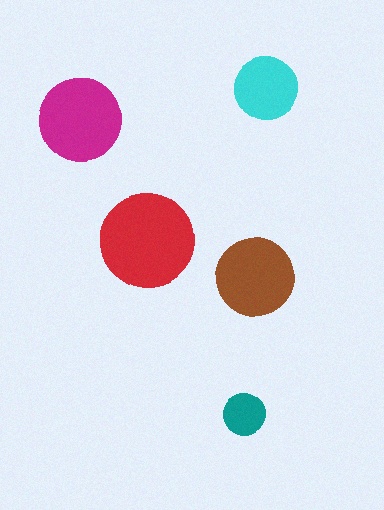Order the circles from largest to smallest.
the red one, the magenta one, the brown one, the cyan one, the teal one.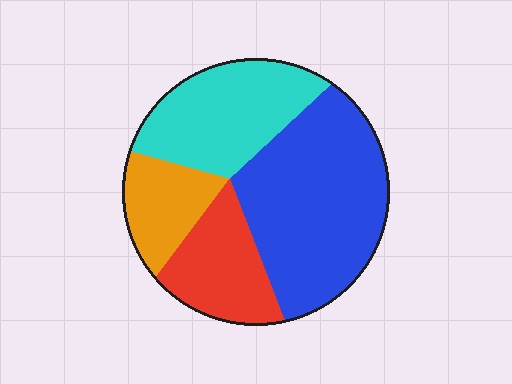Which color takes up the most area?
Blue, at roughly 45%.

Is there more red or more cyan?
Cyan.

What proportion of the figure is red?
Red takes up about one sixth (1/6) of the figure.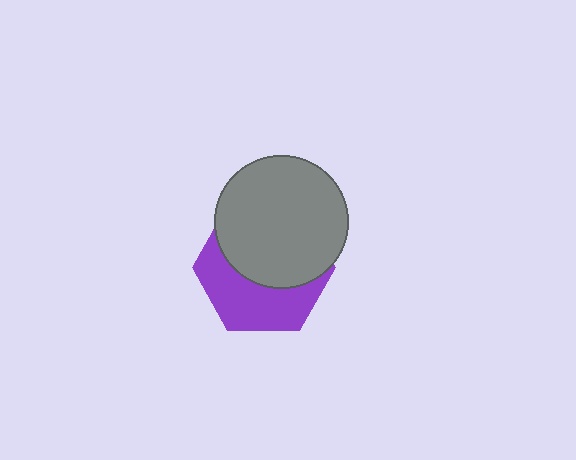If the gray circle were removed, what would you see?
You would see the complete purple hexagon.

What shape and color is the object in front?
The object in front is a gray circle.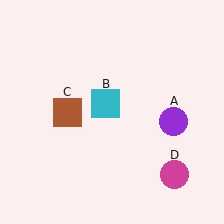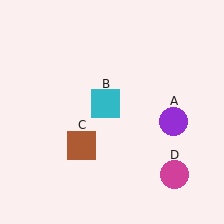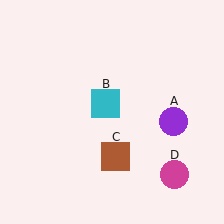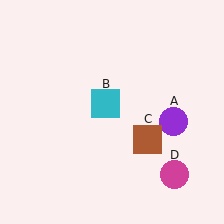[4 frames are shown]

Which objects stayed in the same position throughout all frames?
Purple circle (object A) and cyan square (object B) and magenta circle (object D) remained stationary.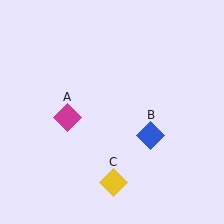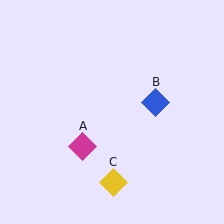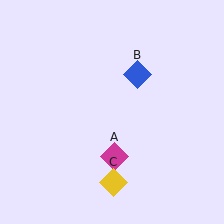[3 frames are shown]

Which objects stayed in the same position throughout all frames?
Yellow diamond (object C) remained stationary.